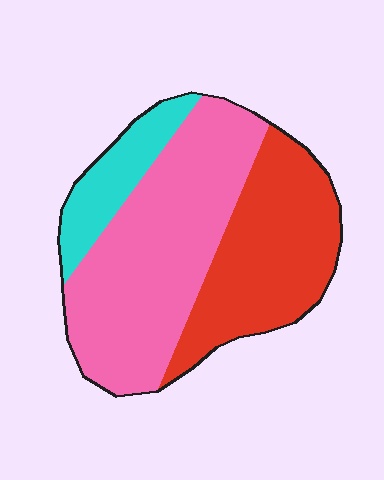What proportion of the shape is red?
Red takes up about three eighths (3/8) of the shape.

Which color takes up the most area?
Pink, at roughly 50%.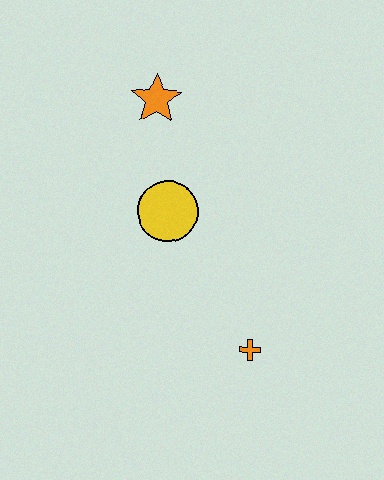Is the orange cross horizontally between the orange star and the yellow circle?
No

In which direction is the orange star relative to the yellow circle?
The orange star is above the yellow circle.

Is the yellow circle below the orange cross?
No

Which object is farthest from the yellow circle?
The orange cross is farthest from the yellow circle.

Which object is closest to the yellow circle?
The orange star is closest to the yellow circle.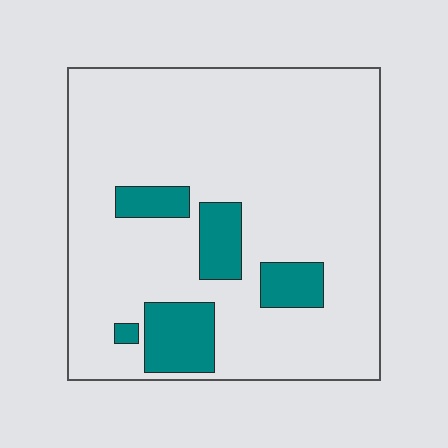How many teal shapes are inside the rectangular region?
5.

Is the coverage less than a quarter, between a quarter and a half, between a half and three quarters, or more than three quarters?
Less than a quarter.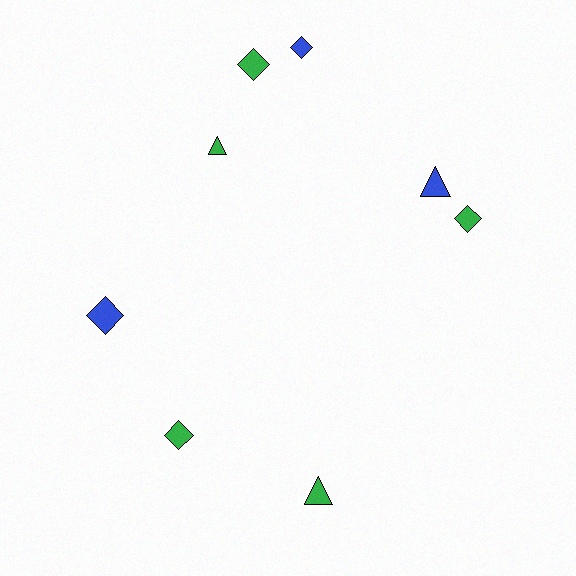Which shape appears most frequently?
Diamond, with 5 objects.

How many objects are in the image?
There are 8 objects.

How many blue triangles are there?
There is 1 blue triangle.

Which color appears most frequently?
Green, with 5 objects.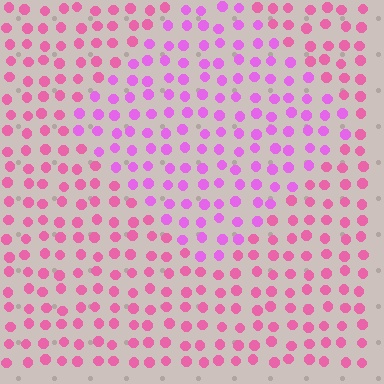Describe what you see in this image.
The image is filled with small pink elements in a uniform arrangement. A diamond-shaped region is visible where the elements are tinted to a slightly different hue, forming a subtle color boundary.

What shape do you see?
I see a diamond.